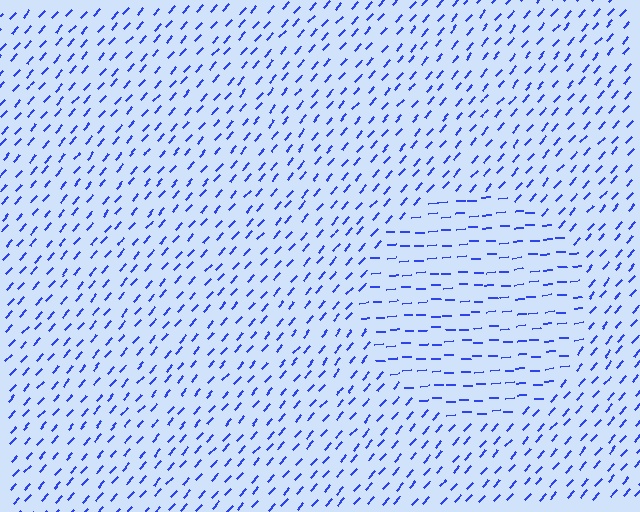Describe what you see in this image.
The image is filled with small blue line segments. A circle region in the image has lines oriented differently from the surrounding lines, creating a visible texture boundary.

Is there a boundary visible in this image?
Yes, there is a texture boundary formed by a change in line orientation.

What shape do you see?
I see a circle.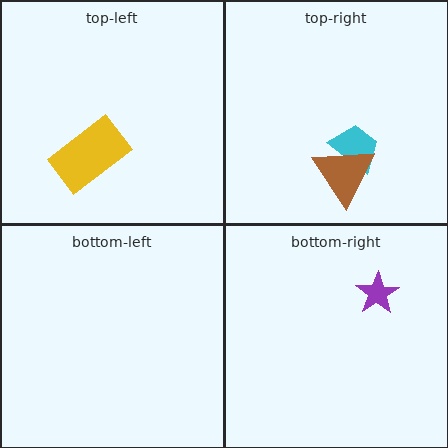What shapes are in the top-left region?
The yellow rectangle.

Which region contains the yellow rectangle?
The top-left region.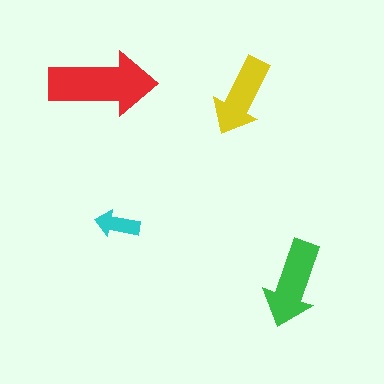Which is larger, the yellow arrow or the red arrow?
The red one.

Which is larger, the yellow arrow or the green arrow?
The green one.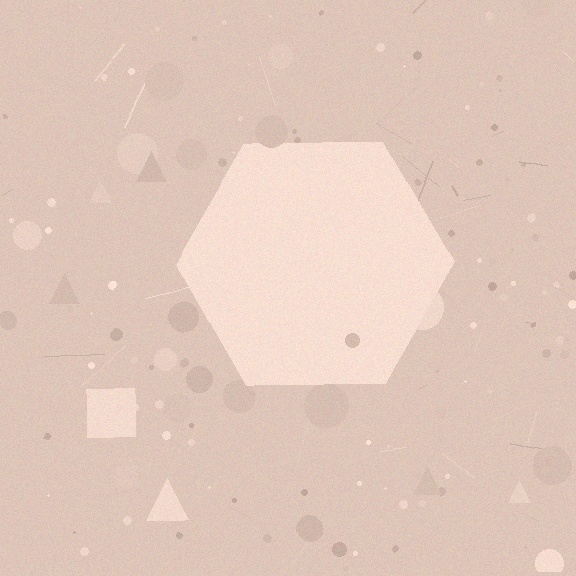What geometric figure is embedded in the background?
A hexagon is embedded in the background.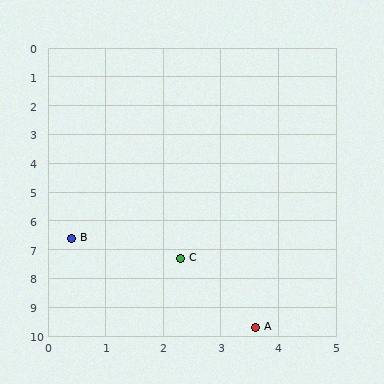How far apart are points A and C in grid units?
Points A and C are about 2.7 grid units apart.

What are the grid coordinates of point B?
Point B is at approximately (0.4, 6.6).